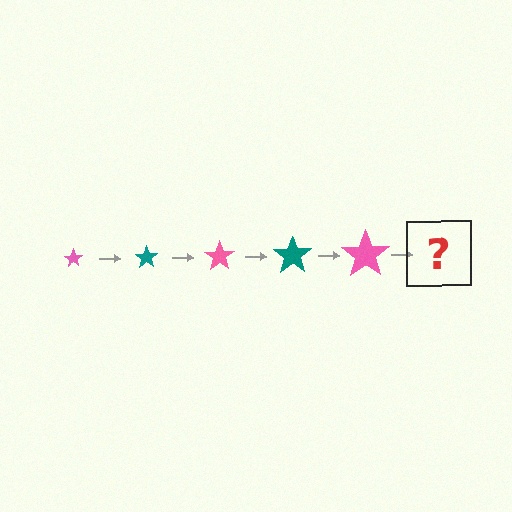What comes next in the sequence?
The next element should be a teal star, larger than the previous one.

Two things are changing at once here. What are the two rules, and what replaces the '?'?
The two rules are that the star grows larger each step and the color cycles through pink and teal. The '?' should be a teal star, larger than the previous one.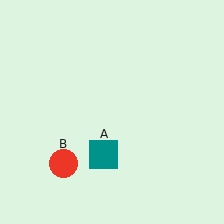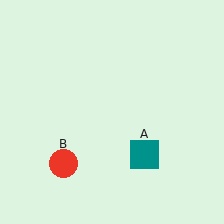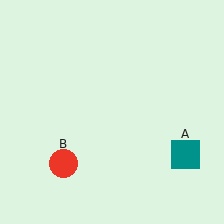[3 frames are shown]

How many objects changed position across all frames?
1 object changed position: teal square (object A).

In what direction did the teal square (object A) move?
The teal square (object A) moved right.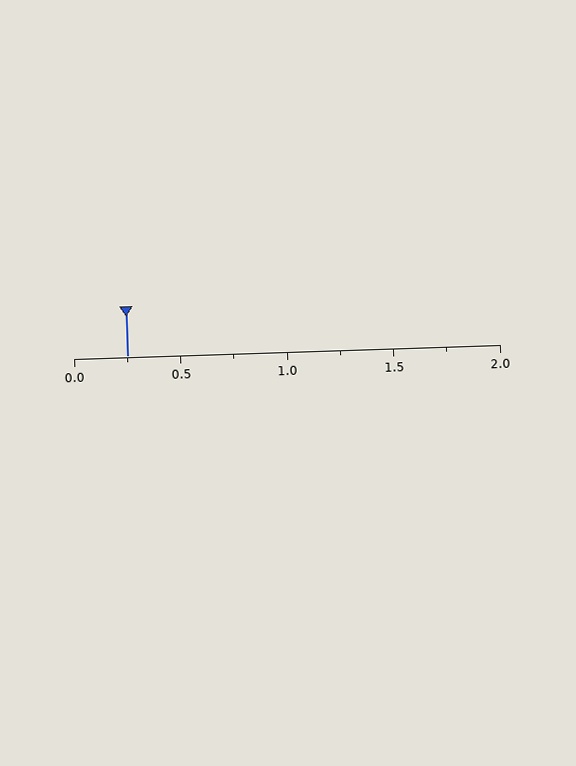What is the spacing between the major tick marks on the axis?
The major ticks are spaced 0.5 apart.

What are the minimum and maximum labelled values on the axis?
The axis runs from 0.0 to 2.0.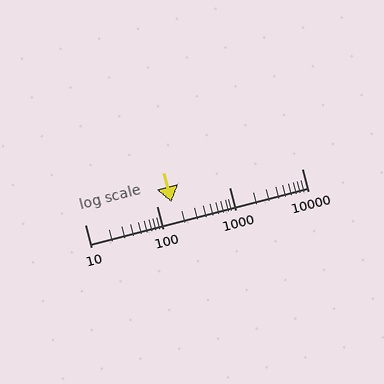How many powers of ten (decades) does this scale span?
The scale spans 3 decades, from 10 to 10000.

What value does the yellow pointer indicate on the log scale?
The pointer indicates approximately 160.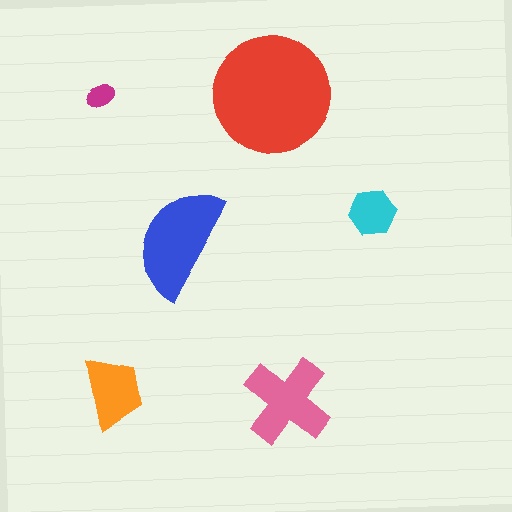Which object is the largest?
The red circle.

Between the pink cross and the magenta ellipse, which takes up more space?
The pink cross.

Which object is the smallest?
The magenta ellipse.